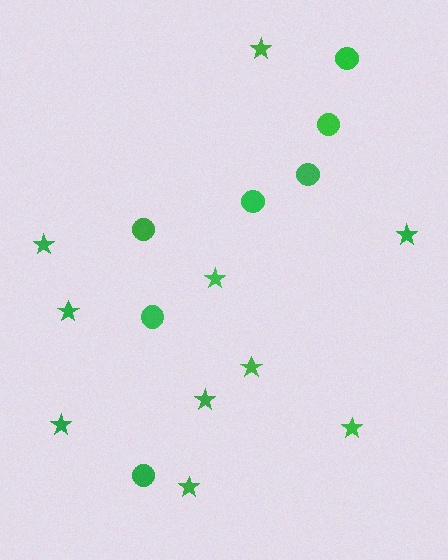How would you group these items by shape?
There are 2 groups: one group of stars (10) and one group of circles (7).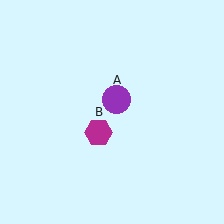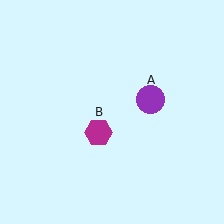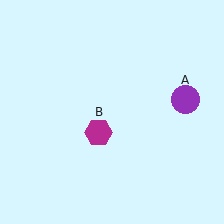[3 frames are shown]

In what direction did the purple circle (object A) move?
The purple circle (object A) moved right.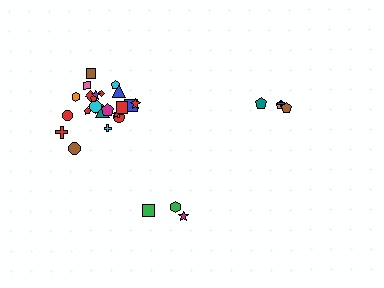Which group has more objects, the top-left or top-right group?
The top-left group.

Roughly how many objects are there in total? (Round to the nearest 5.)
Roughly 30 objects in total.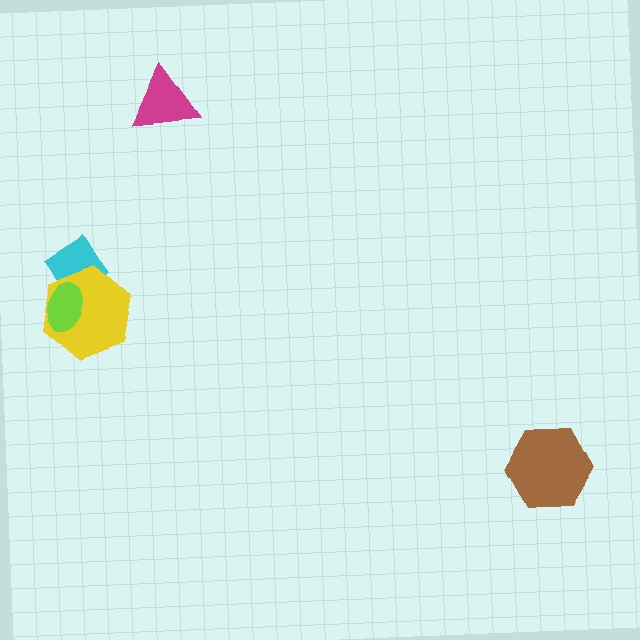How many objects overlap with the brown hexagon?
0 objects overlap with the brown hexagon.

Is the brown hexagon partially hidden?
No, no other shape covers it.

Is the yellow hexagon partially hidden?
Yes, it is partially covered by another shape.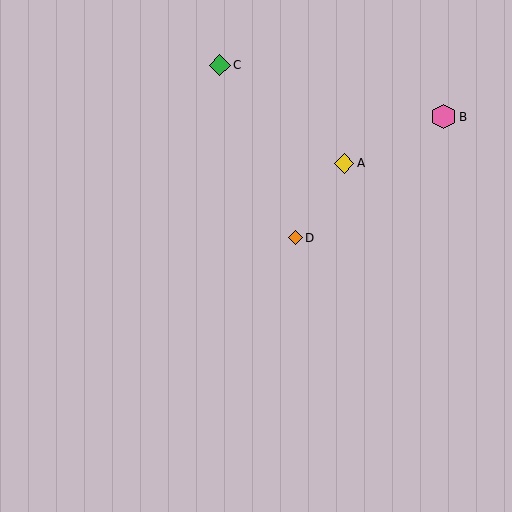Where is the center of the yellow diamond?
The center of the yellow diamond is at (344, 163).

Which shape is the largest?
The pink hexagon (labeled B) is the largest.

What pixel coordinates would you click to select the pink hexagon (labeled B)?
Click at (443, 117) to select the pink hexagon B.